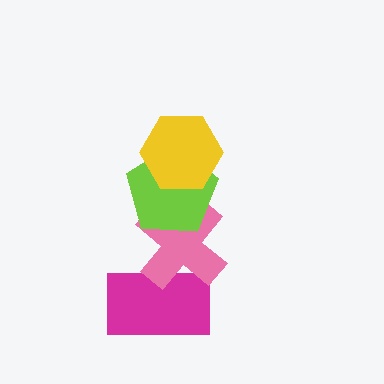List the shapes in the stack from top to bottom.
From top to bottom: the yellow hexagon, the lime pentagon, the pink cross, the magenta rectangle.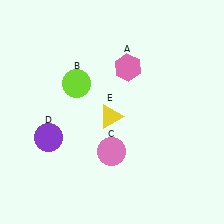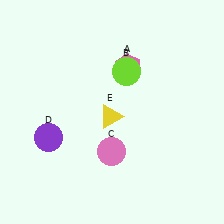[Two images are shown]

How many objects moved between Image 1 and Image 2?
1 object moved between the two images.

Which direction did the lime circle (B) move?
The lime circle (B) moved right.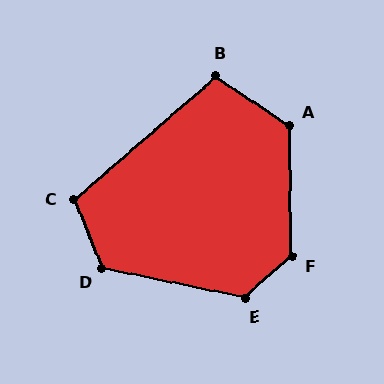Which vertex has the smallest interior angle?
B, at approximately 105 degrees.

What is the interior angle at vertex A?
Approximately 124 degrees (obtuse).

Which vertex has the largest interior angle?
F, at approximately 131 degrees.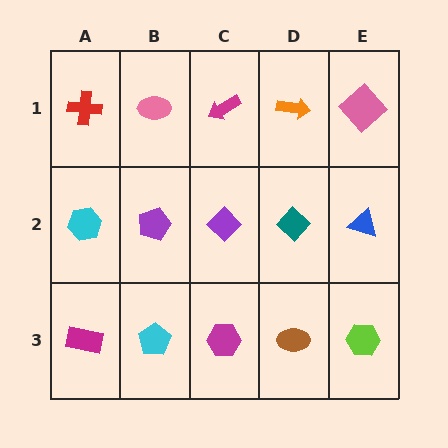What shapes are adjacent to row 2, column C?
A magenta arrow (row 1, column C), a magenta hexagon (row 3, column C), a purple pentagon (row 2, column B), a teal diamond (row 2, column D).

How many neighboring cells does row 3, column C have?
3.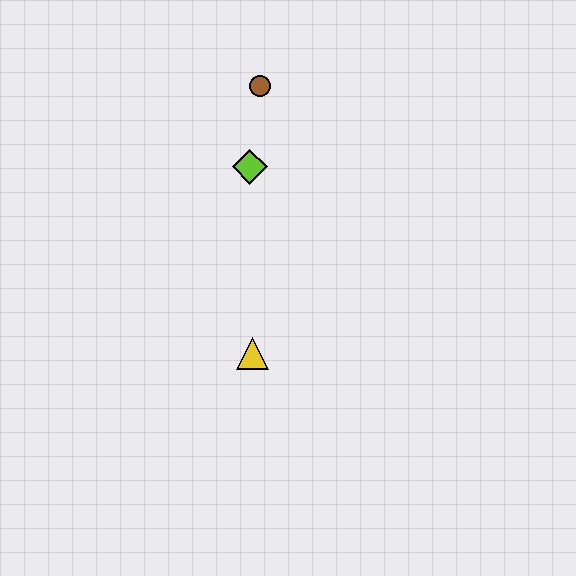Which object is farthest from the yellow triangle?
The brown circle is farthest from the yellow triangle.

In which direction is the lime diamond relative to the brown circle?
The lime diamond is below the brown circle.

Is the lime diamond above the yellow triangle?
Yes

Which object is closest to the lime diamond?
The brown circle is closest to the lime diamond.